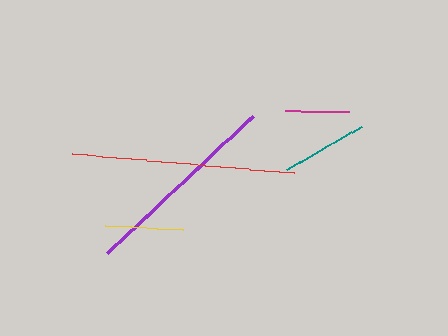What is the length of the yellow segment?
The yellow segment is approximately 78 pixels long.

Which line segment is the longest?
The red line is the longest at approximately 222 pixels.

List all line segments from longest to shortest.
From longest to shortest: red, purple, teal, yellow, magenta.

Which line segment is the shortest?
The magenta line is the shortest at approximately 64 pixels.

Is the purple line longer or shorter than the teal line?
The purple line is longer than the teal line.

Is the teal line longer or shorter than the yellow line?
The teal line is longer than the yellow line.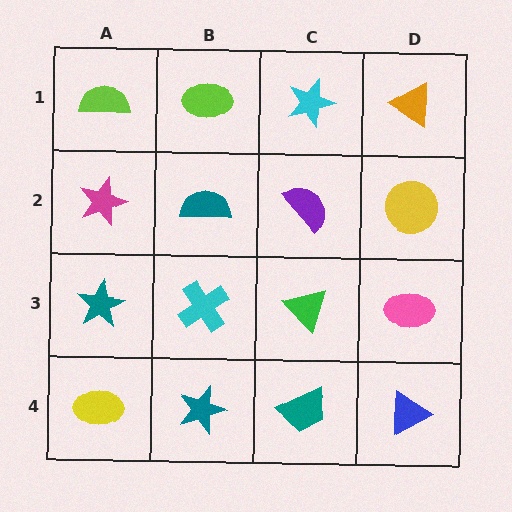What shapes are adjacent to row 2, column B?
A lime ellipse (row 1, column B), a cyan cross (row 3, column B), a magenta star (row 2, column A), a purple semicircle (row 2, column C).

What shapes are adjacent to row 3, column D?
A yellow circle (row 2, column D), a blue triangle (row 4, column D), a green triangle (row 3, column C).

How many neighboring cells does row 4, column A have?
2.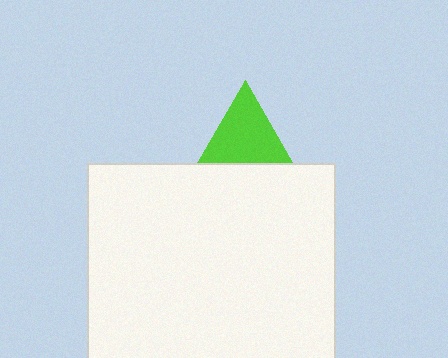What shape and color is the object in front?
The object in front is a white square.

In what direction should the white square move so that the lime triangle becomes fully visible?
The white square should move down. That is the shortest direction to clear the overlap and leave the lime triangle fully visible.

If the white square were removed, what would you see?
You would see the complete lime triangle.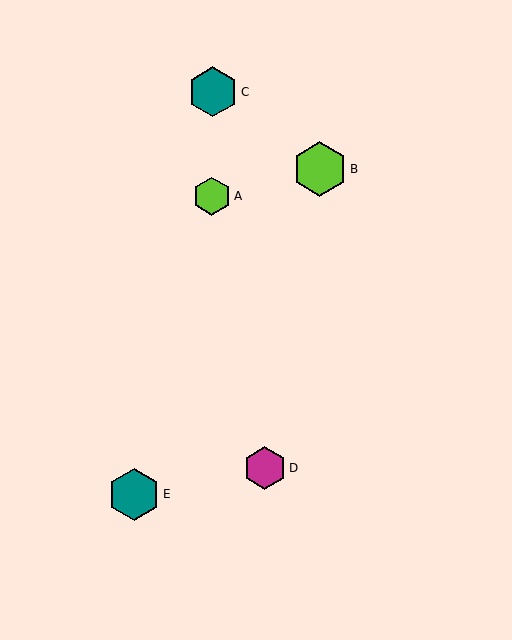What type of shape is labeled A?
Shape A is a lime hexagon.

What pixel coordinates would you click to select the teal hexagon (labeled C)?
Click at (213, 92) to select the teal hexagon C.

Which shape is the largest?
The lime hexagon (labeled B) is the largest.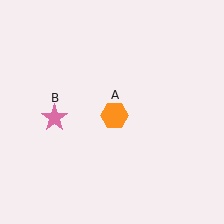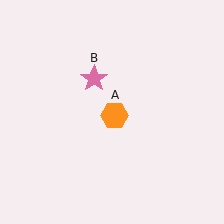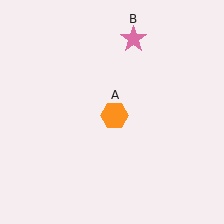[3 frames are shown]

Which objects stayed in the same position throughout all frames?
Orange hexagon (object A) remained stationary.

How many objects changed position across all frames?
1 object changed position: pink star (object B).